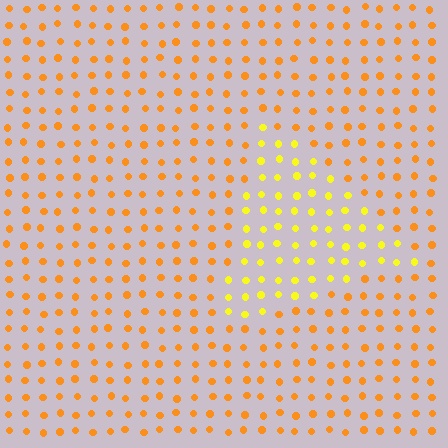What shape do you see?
I see a triangle.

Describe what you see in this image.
The image is filled with small orange elements in a uniform arrangement. A triangle-shaped region is visible where the elements are tinted to a slightly different hue, forming a subtle color boundary.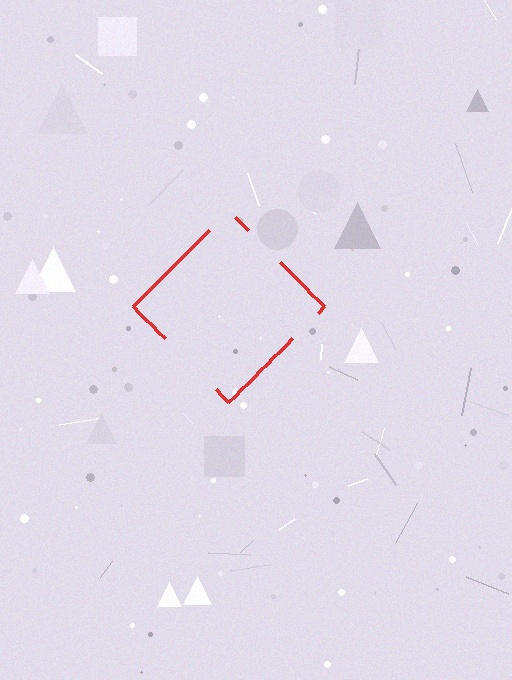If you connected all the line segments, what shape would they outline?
They would outline a diamond.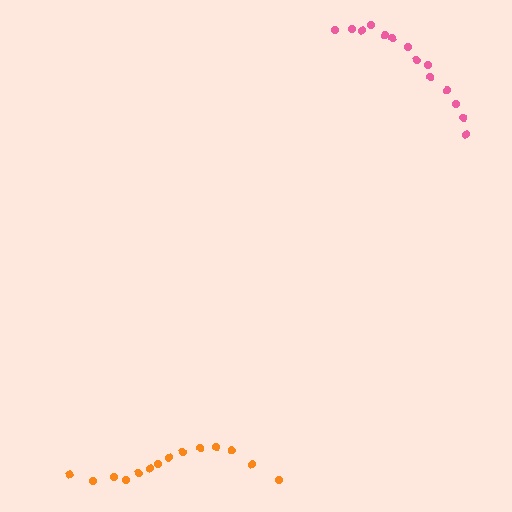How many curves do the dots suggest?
There are 2 distinct paths.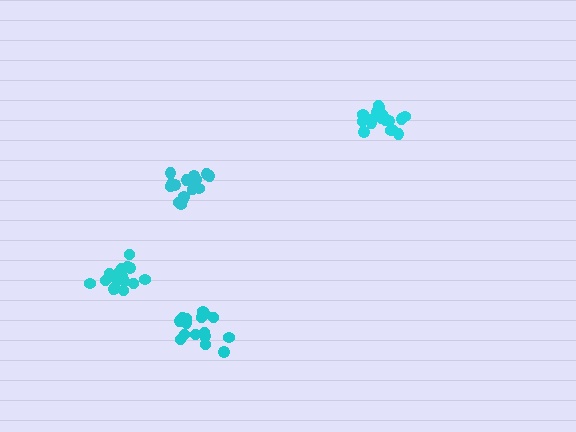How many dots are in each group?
Group 1: 17 dots, Group 2: 16 dots, Group 3: 16 dots, Group 4: 18 dots (67 total).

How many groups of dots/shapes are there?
There are 4 groups.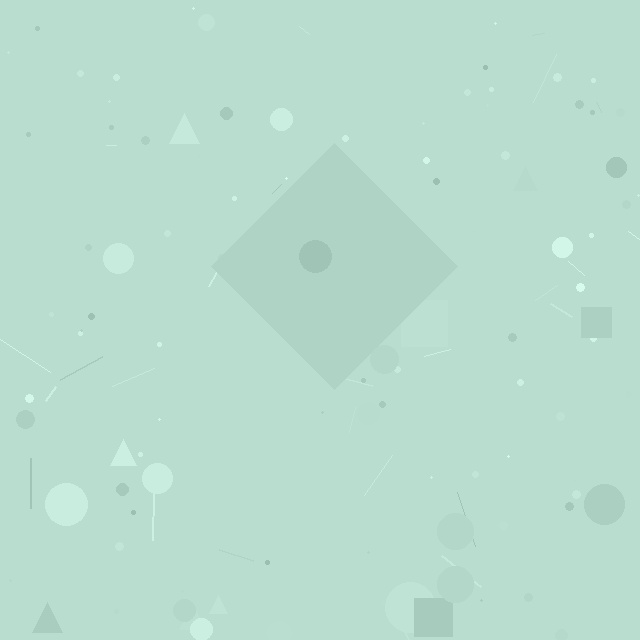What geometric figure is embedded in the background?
A diamond is embedded in the background.